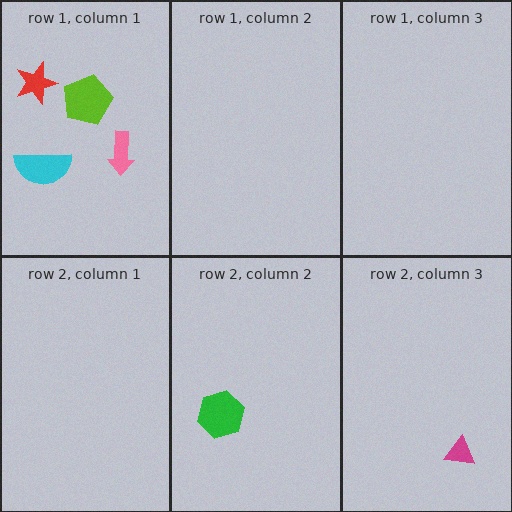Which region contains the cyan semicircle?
The row 1, column 1 region.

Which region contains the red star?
The row 1, column 1 region.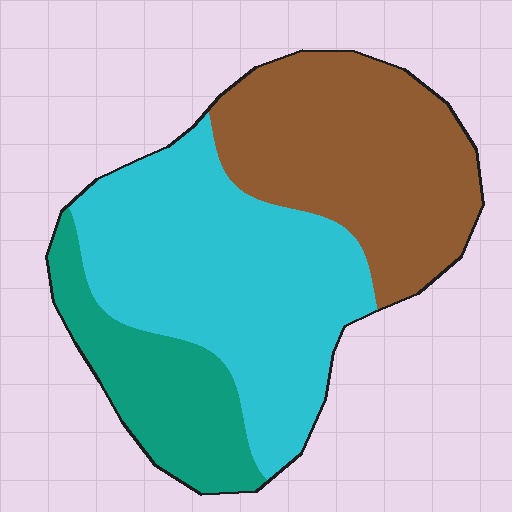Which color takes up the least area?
Teal, at roughly 20%.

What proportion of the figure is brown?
Brown takes up about three eighths (3/8) of the figure.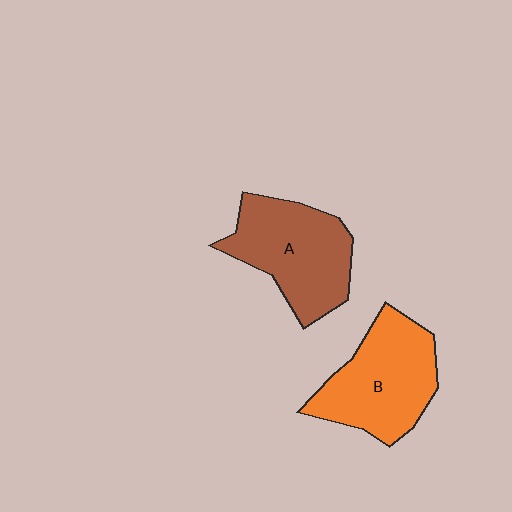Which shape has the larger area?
Shape B (orange).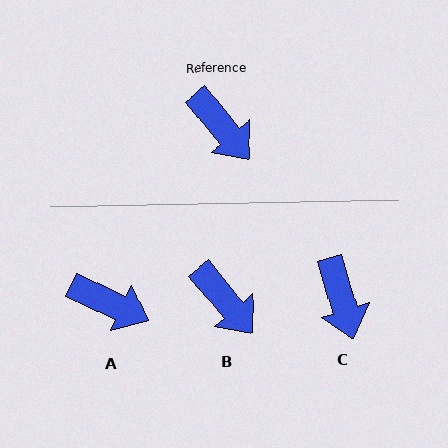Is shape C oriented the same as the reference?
No, it is off by about 23 degrees.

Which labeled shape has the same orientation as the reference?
B.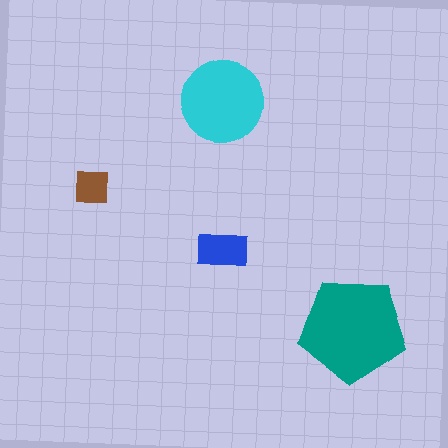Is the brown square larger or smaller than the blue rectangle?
Smaller.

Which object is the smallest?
The brown square.